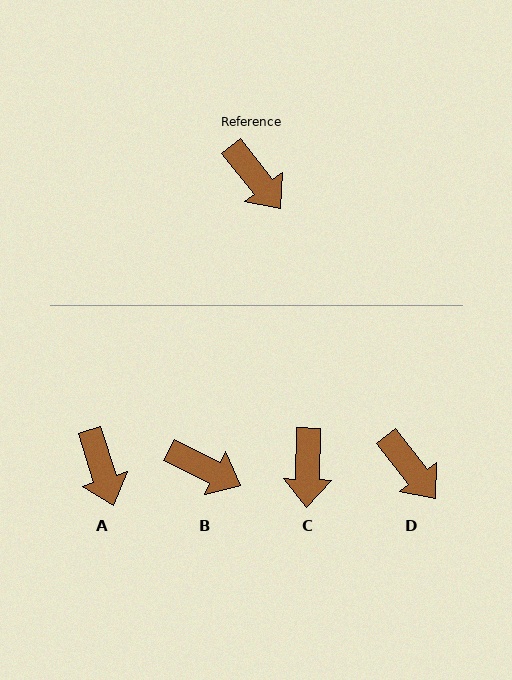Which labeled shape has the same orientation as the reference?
D.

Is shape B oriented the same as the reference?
No, it is off by about 25 degrees.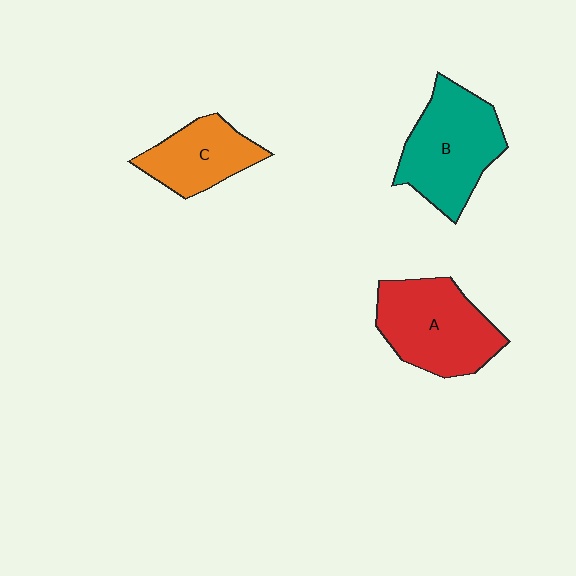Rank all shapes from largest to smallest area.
From largest to smallest: B (teal), A (red), C (orange).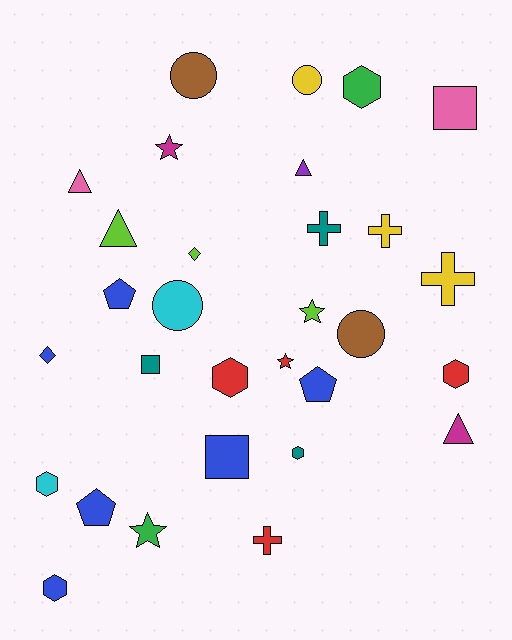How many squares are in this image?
There are 3 squares.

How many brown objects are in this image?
There are 2 brown objects.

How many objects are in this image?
There are 30 objects.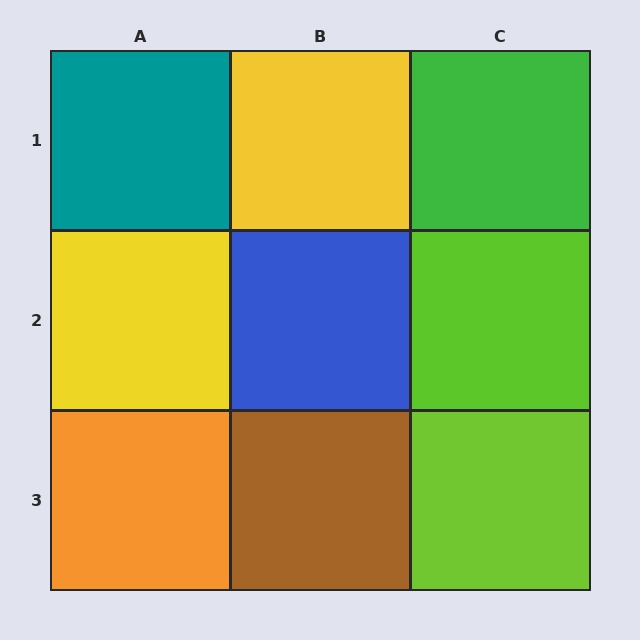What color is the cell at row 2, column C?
Lime.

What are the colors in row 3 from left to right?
Orange, brown, lime.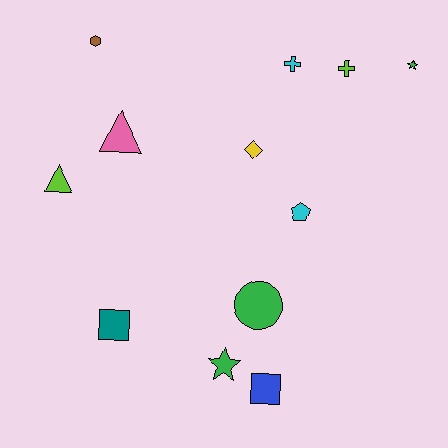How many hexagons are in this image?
There is 1 hexagon.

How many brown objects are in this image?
There is 1 brown object.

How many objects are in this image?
There are 12 objects.